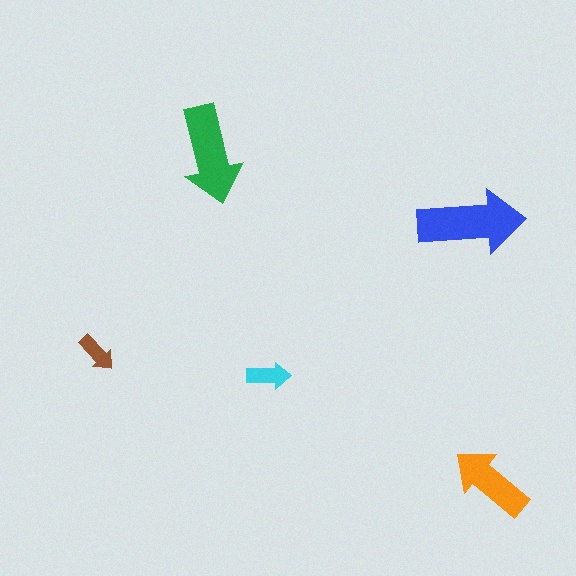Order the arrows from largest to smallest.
the blue one, the green one, the orange one, the cyan one, the brown one.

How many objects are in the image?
There are 5 objects in the image.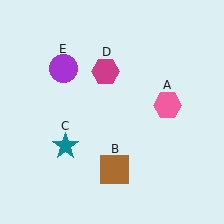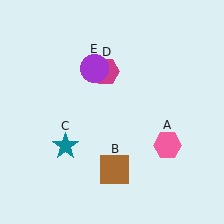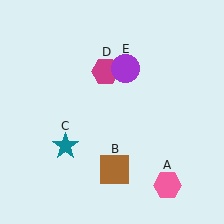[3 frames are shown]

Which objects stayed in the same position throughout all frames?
Brown square (object B) and teal star (object C) and magenta hexagon (object D) remained stationary.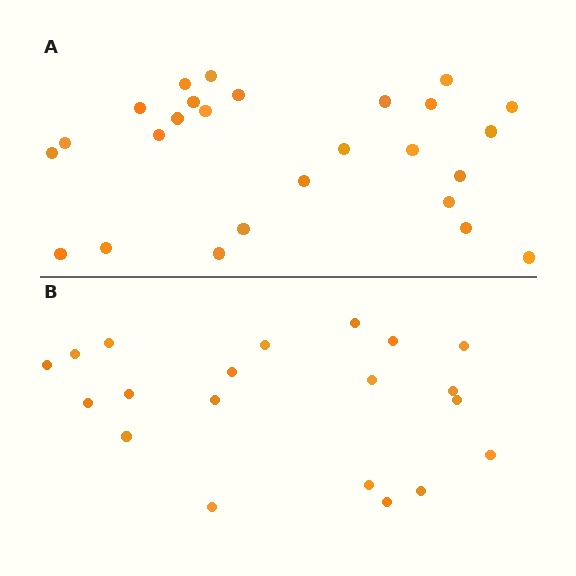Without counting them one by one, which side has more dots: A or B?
Region A (the top region) has more dots.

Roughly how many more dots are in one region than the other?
Region A has about 6 more dots than region B.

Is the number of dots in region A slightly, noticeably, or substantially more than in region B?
Region A has noticeably more, but not dramatically so. The ratio is roughly 1.3 to 1.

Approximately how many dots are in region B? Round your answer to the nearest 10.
About 20 dots.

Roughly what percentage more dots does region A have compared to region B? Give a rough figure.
About 30% more.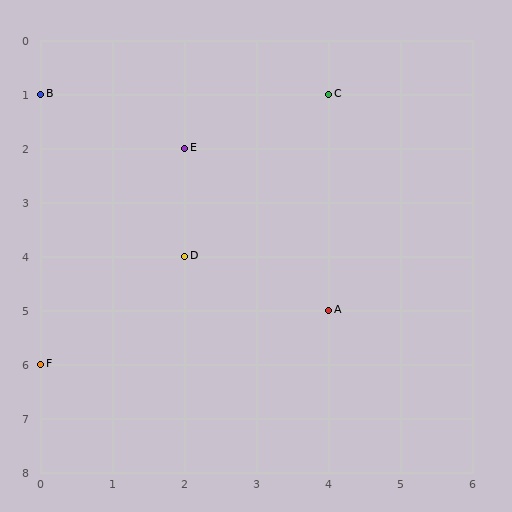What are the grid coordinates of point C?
Point C is at grid coordinates (4, 1).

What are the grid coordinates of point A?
Point A is at grid coordinates (4, 5).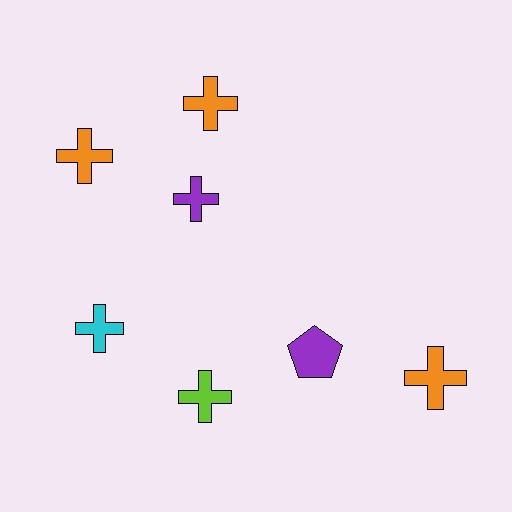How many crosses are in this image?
There are 6 crosses.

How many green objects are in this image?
There are no green objects.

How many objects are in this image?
There are 7 objects.